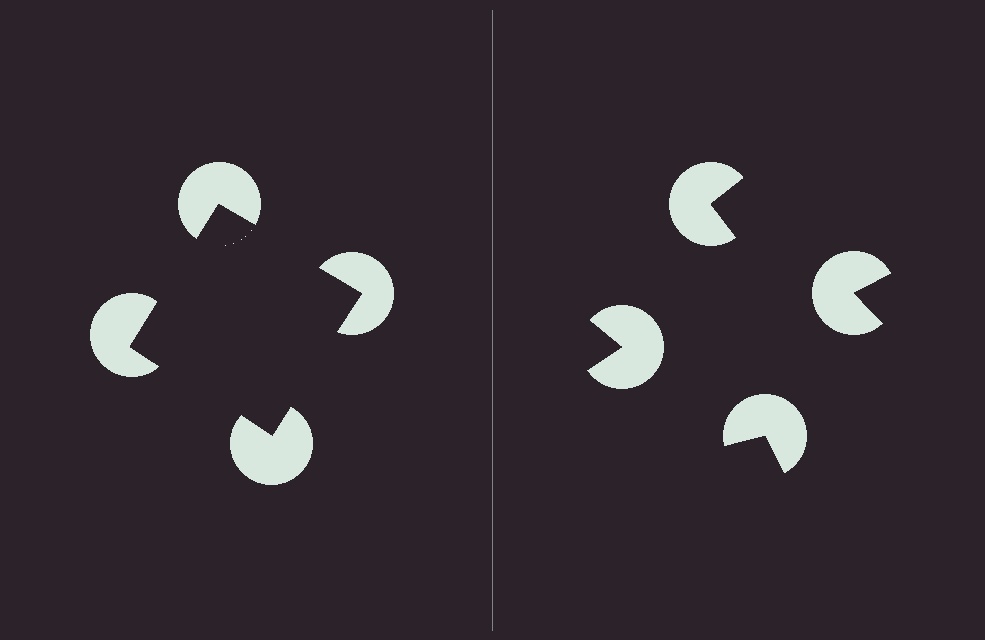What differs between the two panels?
The pac-man discs are positioned identically on both sides; only the wedge orientations differ. On the left they align to a square; on the right they are misaligned.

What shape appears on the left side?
An illusory square.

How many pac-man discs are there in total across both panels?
8 — 4 on each side.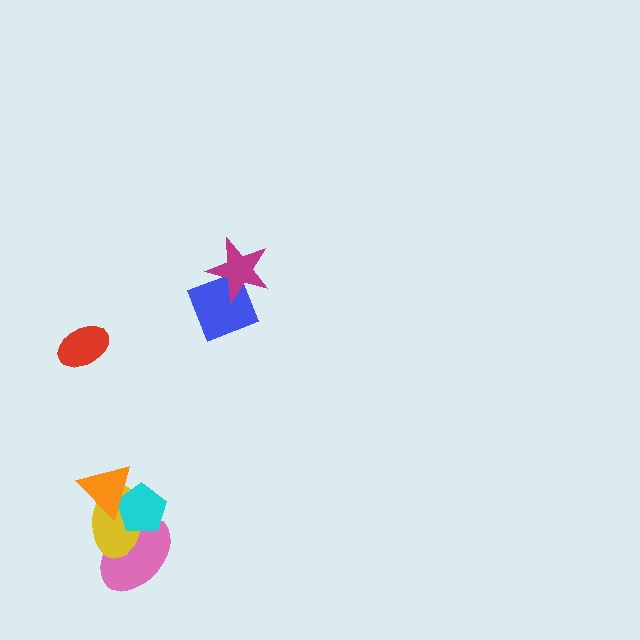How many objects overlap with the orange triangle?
2 objects overlap with the orange triangle.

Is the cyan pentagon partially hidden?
Yes, it is partially covered by another shape.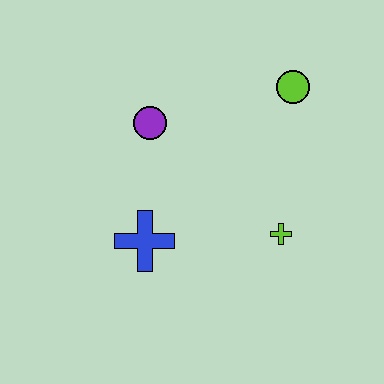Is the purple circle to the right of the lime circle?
No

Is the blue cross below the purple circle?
Yes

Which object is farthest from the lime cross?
The purple circle is farthest from the lime cross.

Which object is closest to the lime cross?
The blue cross is closest to the lime cross.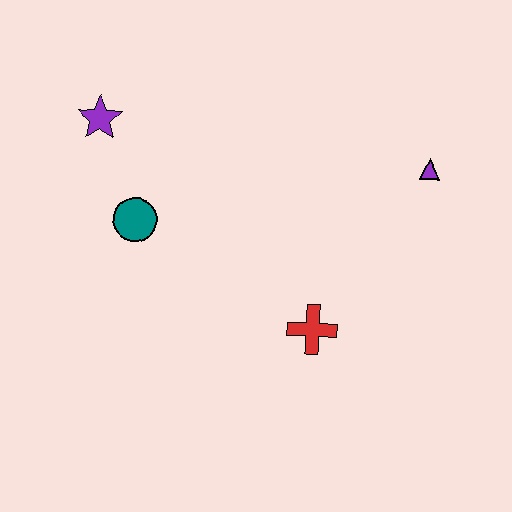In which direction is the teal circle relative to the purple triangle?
The teal circle is to the left of the purple triangle.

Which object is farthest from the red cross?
The purple star is farthest from the red cross.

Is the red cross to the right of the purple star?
Yes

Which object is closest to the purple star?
The teal circle is closest to the purple star.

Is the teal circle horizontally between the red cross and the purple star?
Yes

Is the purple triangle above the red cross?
Yes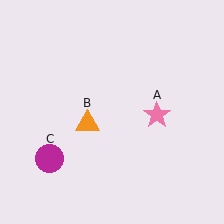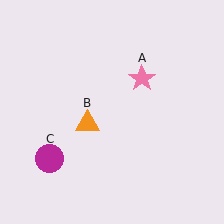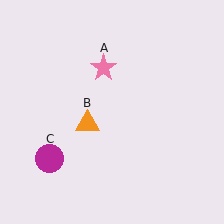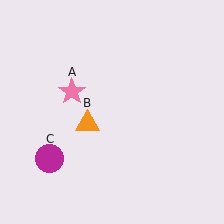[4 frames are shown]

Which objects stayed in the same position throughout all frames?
Orange triangle (object B) and magenta circle (object C) remained stationary.